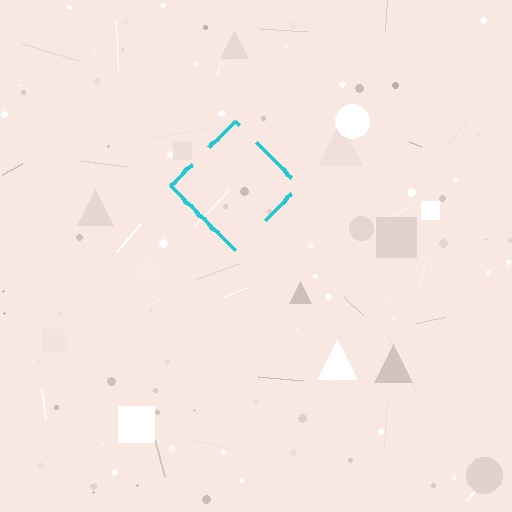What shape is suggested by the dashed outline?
The dashed outline suggests a diamond.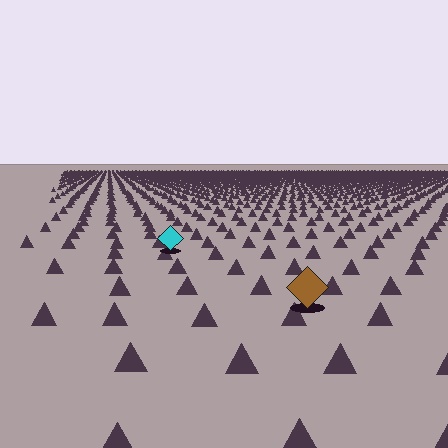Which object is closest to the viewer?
The brown diamond is closest. The texture marks near it are larger and more spread out.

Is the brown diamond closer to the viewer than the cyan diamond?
Yes. The brown diamond is closer — you can tell from the texture gradient: the ground texture is coarser near it.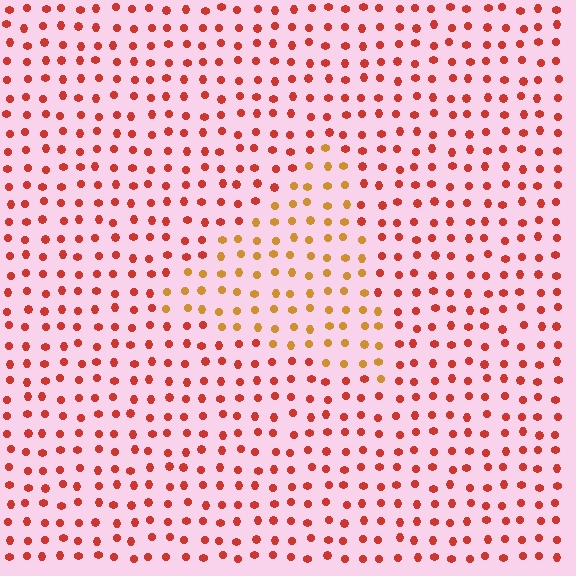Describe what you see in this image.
The image is filled with small red elements in a uniform arrangement. A triangle-shaped region is visible where the elements are tinted to a slightly different hue, forming a subtle color boundary.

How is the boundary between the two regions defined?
The boundary is defined purely by a slight shift in hue (about 35 degrees). Spacing, size, and orientation are identical on both sides.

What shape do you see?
I see a triangle.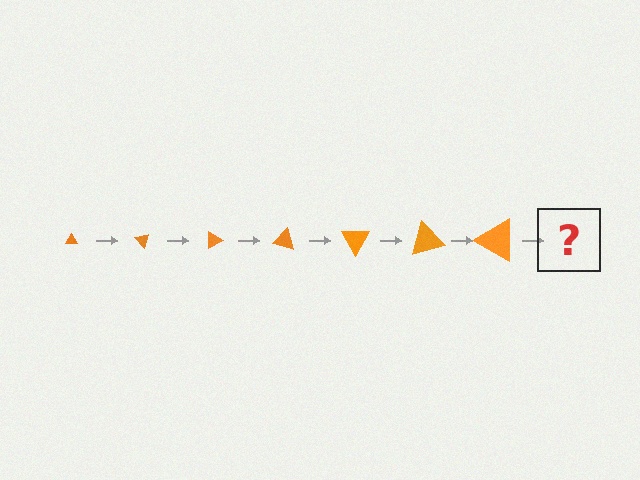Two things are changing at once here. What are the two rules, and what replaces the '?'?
The two rules are that the triangle grows larger each step and it rotates 45 degrees each step. The '?' should be a triangle, larger than the previous one and rotated 315 degrees from the start.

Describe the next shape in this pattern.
It should be a triangle, larger than the previous one and rotated 315 degrees from the start.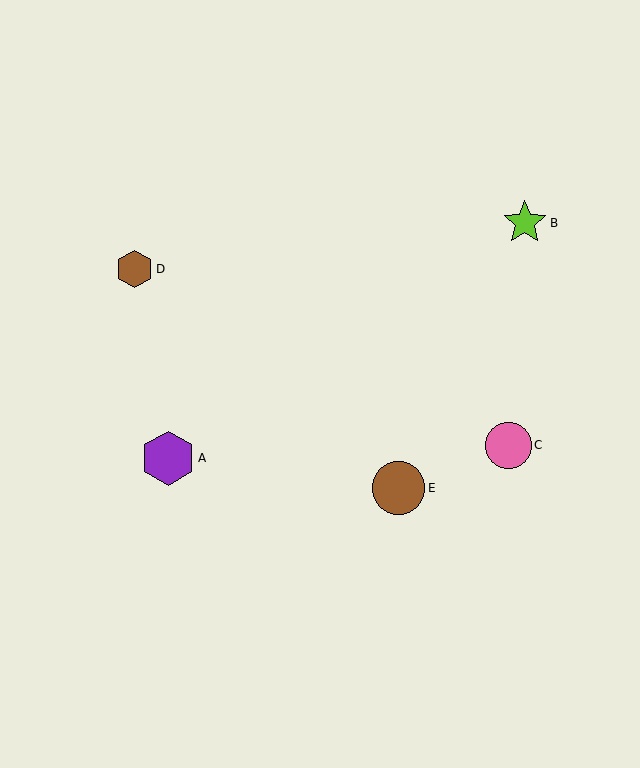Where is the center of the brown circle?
The center of the brown circle is at (399, 488).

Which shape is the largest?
The purple hexagon (labeled A) is the largest.